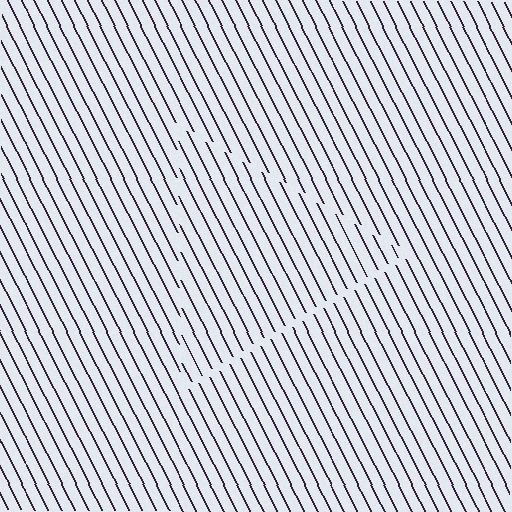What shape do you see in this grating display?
An illusory triangle. The interior of the shape contains the same grating, shifted by half a period — the contour is defined by the phase discontinuity where line-ends from the inner and outer gratings abut.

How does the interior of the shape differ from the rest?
The interior of the shape contains the same grating, shifted by half a period — the contour is defined by the phase discontinuity where line-ends from the inner and outer gratings abut.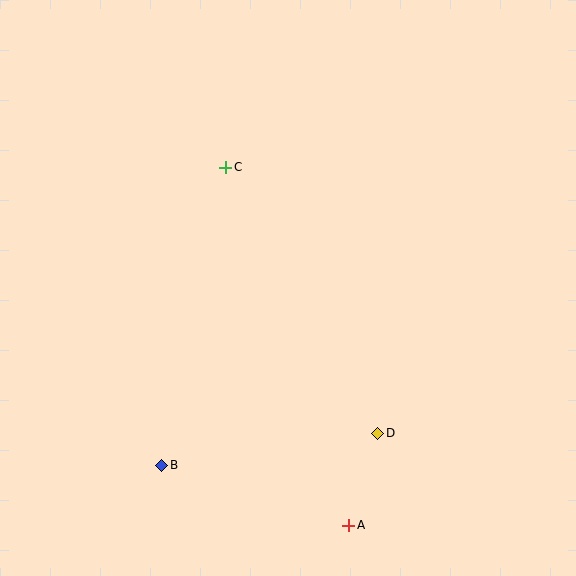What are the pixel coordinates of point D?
Point D is at (378, 433).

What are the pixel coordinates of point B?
Point B is at (162, 465).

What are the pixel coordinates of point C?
Point C is at (226, 167).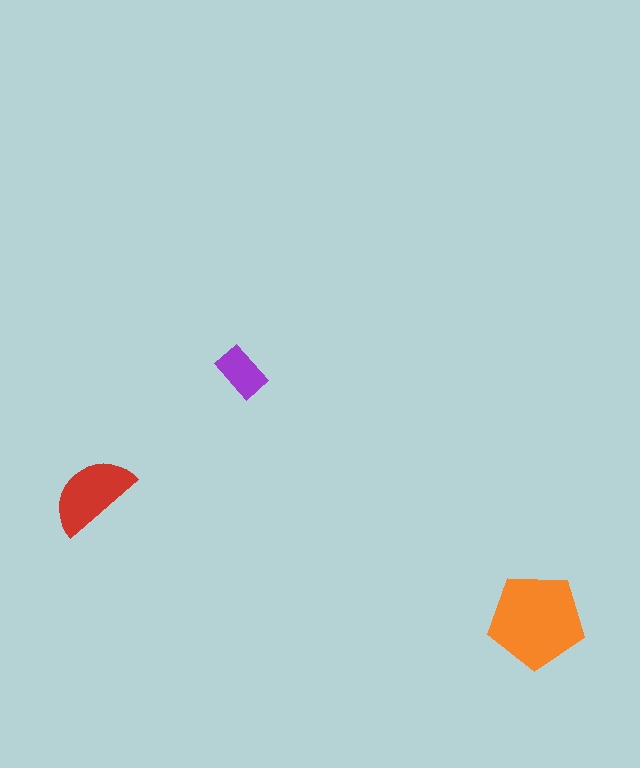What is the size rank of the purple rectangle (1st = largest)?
3rd.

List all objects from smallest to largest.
The purple rectangle, the red semicircle, the orange pentagon.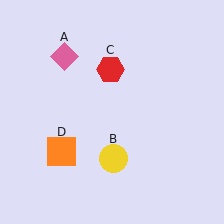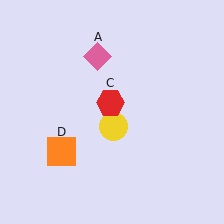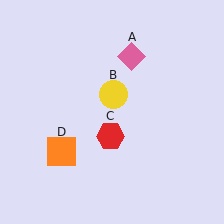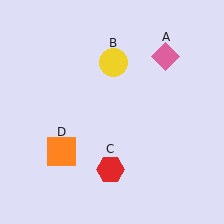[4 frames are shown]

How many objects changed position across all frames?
3 objects changed position: pink diamond (object A), yellow circle (object B), red hexagon (object C).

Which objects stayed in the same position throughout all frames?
Orange square (object D) remained stationary.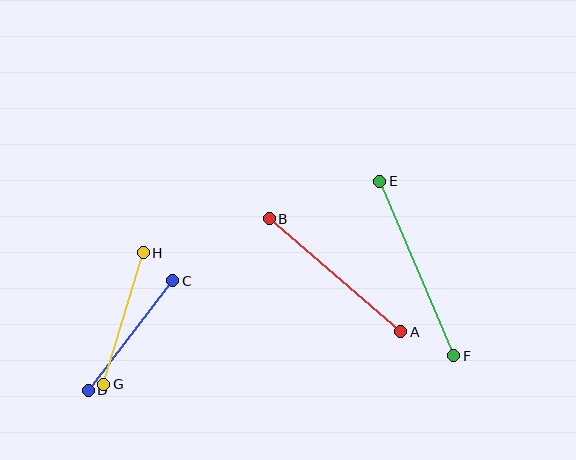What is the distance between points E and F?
The distance is approximately 190 pixels.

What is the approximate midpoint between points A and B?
The midpoint is at approximately (335, 275) pixels.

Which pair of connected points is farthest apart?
Points E and F are farthest apart.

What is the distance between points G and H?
The distance is approximately 138 pixels.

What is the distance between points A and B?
The distance is approximately 173 pixels.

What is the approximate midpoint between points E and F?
The midpoint is at approximately (417, 268) pixels.